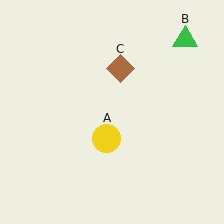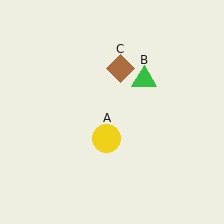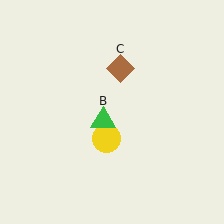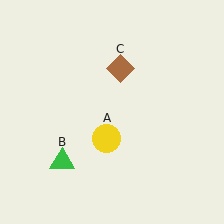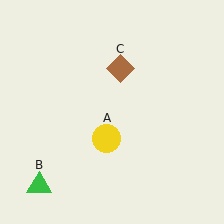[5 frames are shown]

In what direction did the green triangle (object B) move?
The green triangle (object B) moved down and to the left.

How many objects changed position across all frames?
1 object changed position: green triangle (object B).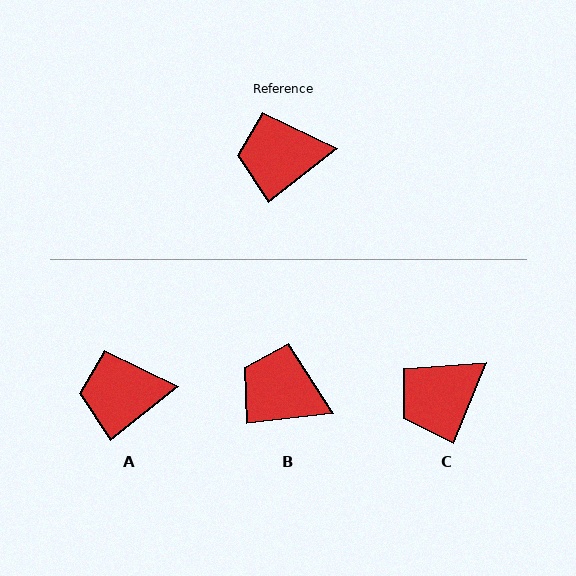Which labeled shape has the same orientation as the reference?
A.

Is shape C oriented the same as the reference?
No, it is off by about 30 degrees.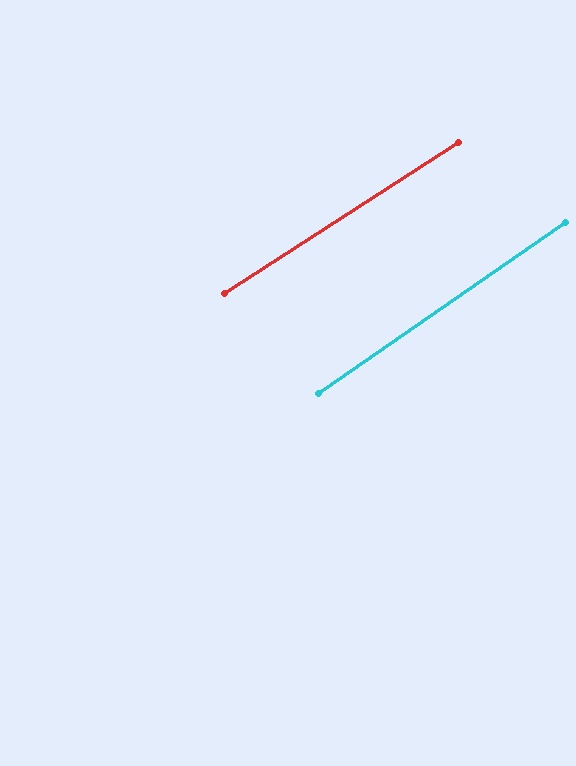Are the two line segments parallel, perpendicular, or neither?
Parallel — their directions differ by only 1.9°.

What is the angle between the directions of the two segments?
Approximately 2 degrees.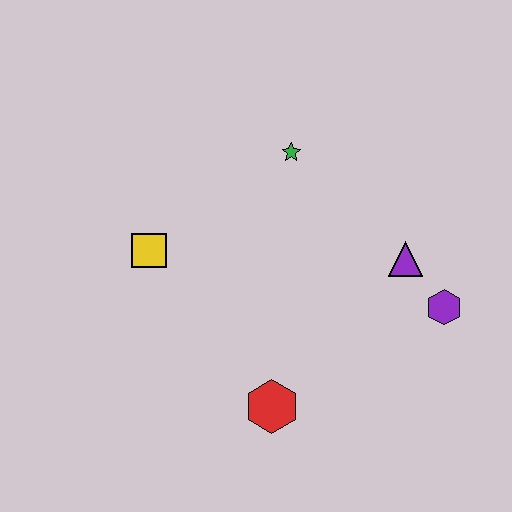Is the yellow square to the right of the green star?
No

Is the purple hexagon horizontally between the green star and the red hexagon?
No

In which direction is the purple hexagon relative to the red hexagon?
The purple hexagon is to the right of the red hexagon.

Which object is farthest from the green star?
The red hexagon is farthest from the green star.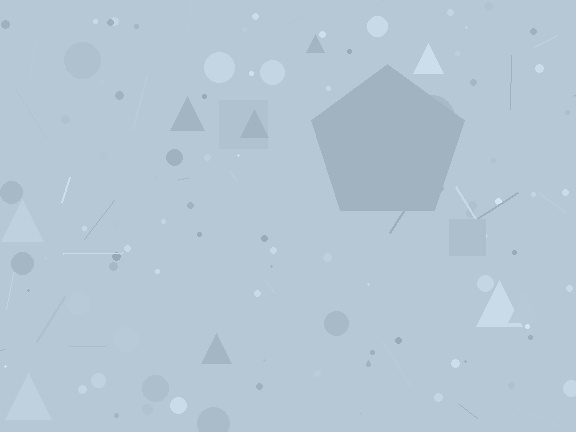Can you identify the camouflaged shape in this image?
The camouflaged shape is a pentagon.